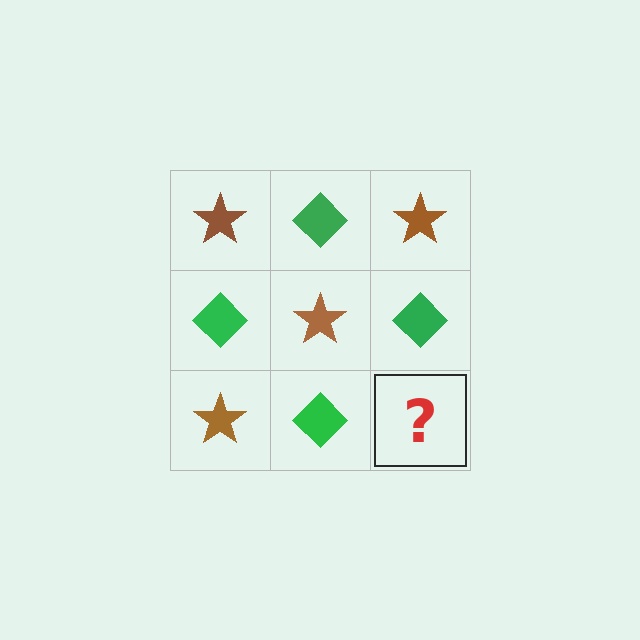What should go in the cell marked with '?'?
The missing cell should contain a brown star.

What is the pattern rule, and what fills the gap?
The rule is that it alternates brown star and green diamond in a checkerboard pattern. The gap should be filled with a brown star.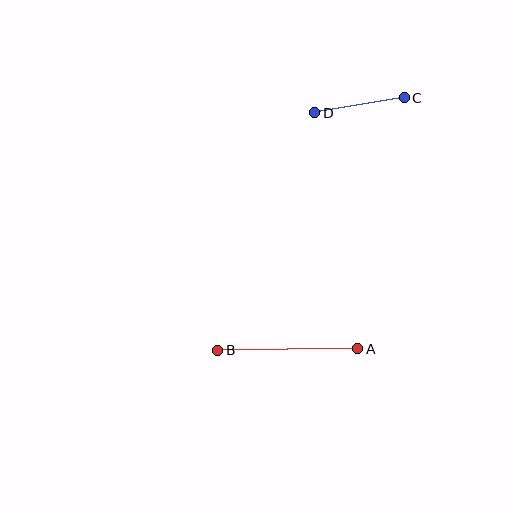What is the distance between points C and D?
The distance is approximately 90 pixels.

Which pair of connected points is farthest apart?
Points A and B are farthest apart.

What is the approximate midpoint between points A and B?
The midpoint is at approximately (288, 349) pixels.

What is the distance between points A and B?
The distance is approximately 140 pixels.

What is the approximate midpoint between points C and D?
The midpoint is at approximately (360, 105) pixels.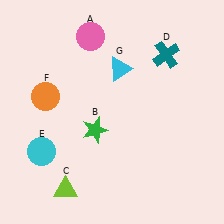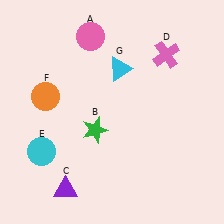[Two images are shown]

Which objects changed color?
C changed from lime to purple. D changed from teal to pink.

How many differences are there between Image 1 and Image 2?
There are 2 differences between the two images.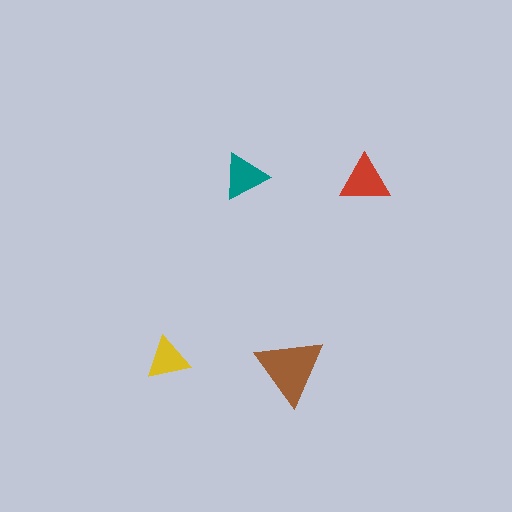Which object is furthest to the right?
The red triangle is rightmost.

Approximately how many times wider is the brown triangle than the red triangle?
About 1.5 times wider.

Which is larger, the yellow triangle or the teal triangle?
The teal one.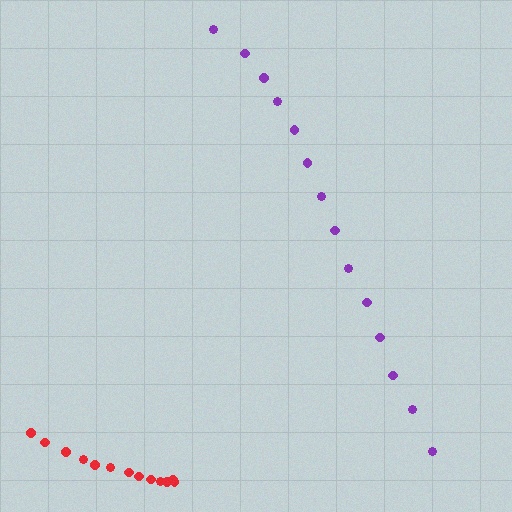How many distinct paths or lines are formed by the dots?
There are 2 distinct paths.